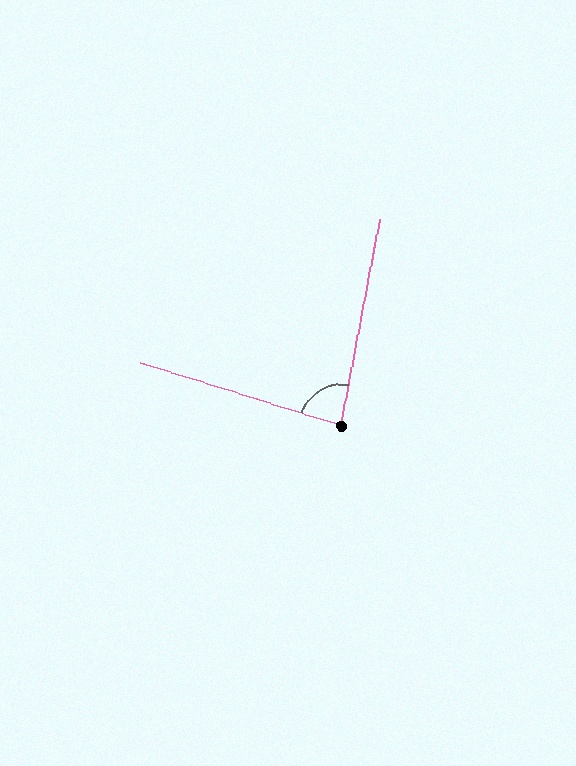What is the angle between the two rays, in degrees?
Approximately 83 degrees.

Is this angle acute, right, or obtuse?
It is acute.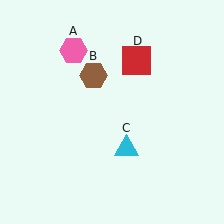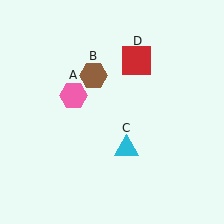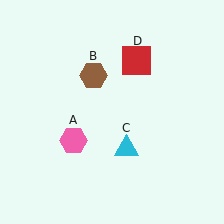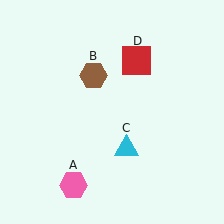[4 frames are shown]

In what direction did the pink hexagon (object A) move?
The pink hexagon (object A) moved down.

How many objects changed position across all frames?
1 object changed position: pink hexagon (object A).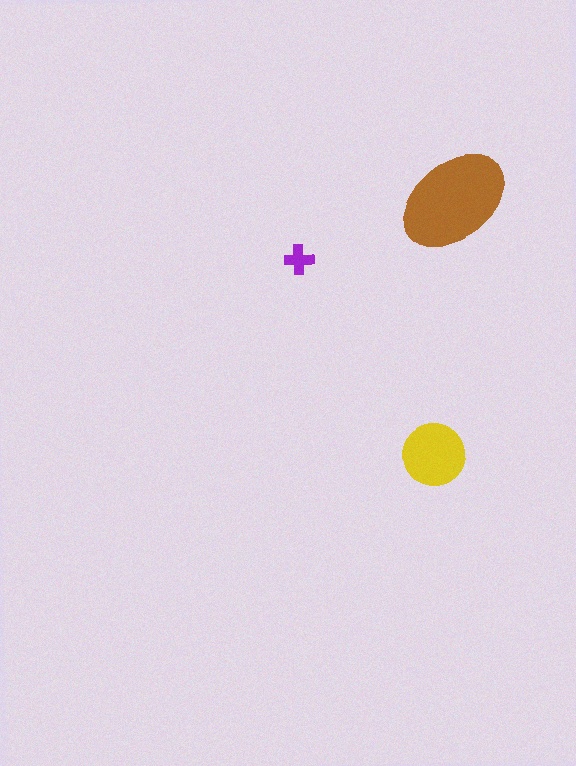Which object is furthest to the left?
The purple cross is leftmost.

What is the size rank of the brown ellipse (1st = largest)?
1st.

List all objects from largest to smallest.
The brown ellipse, the yellow circle, the purple cross.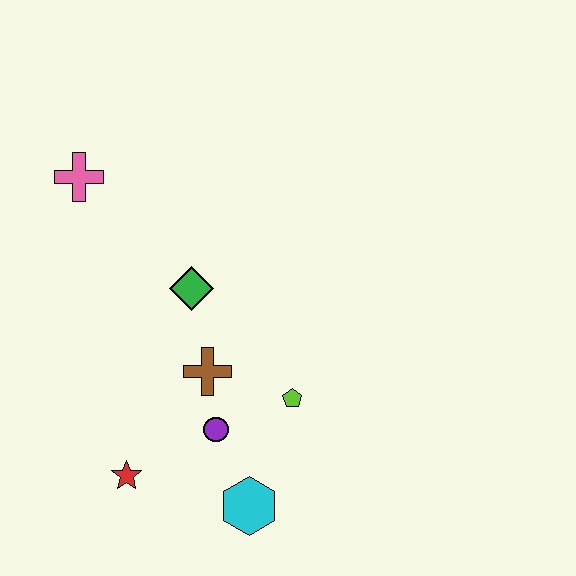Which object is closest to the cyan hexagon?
The purple circle is closest to the cyan hexagon.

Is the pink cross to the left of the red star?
Yes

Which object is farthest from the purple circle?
The pink cross is farthest from the purple circle.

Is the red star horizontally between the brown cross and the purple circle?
No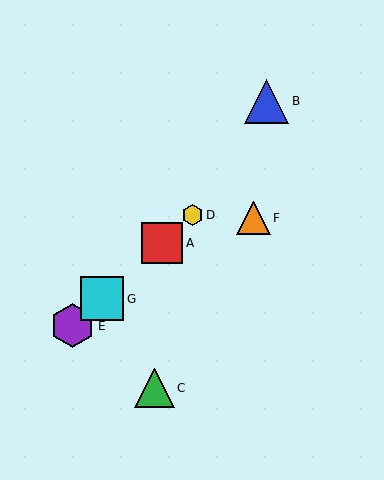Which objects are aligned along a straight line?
Objects A, D, E, G are aligned along a straight line.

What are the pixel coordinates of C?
Object C is at (154, 388).